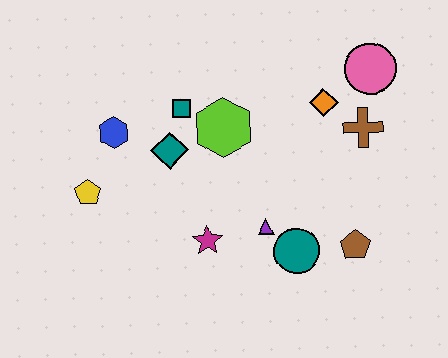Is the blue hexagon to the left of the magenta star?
Yes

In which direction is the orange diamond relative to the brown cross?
The orange diamond is to the left of the brown cross.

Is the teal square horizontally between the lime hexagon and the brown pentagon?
No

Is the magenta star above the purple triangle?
No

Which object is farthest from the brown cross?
The yellow pentagon is farthest from the brown cross.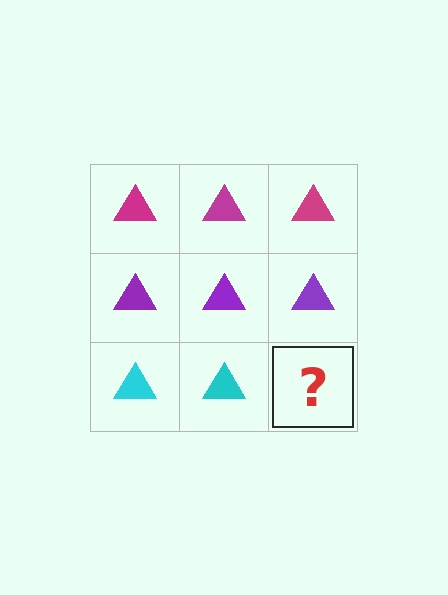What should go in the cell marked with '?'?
The missing cell should contain a cyan triangle.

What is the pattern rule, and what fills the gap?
The rule is that each row has a consistent color. The gap should be filled with a cyan triangle.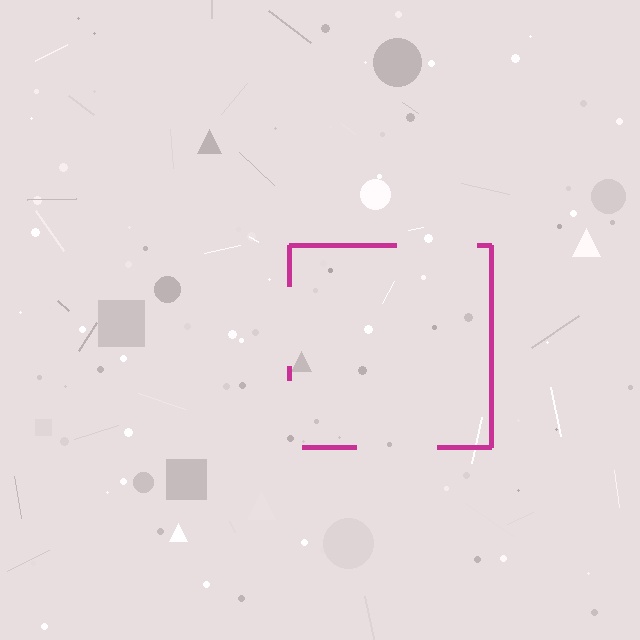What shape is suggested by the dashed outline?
The dashed outline suggests a square.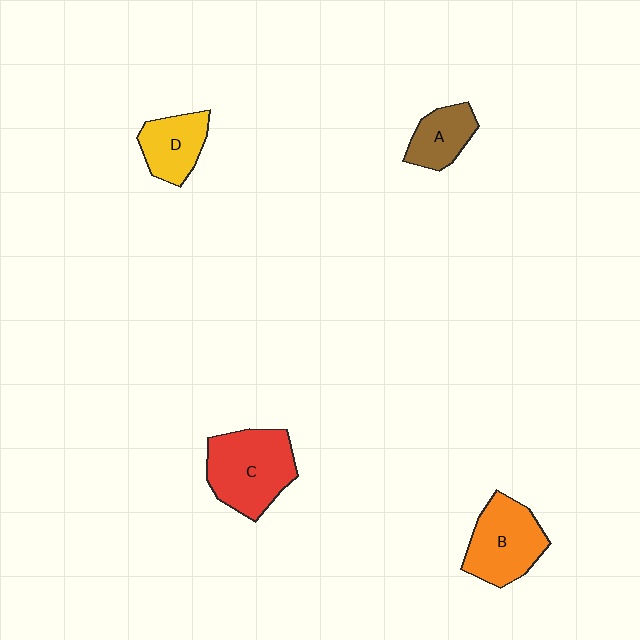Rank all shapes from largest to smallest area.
From largest to smallest: C (red), B (orange), D (yellow), A (brown).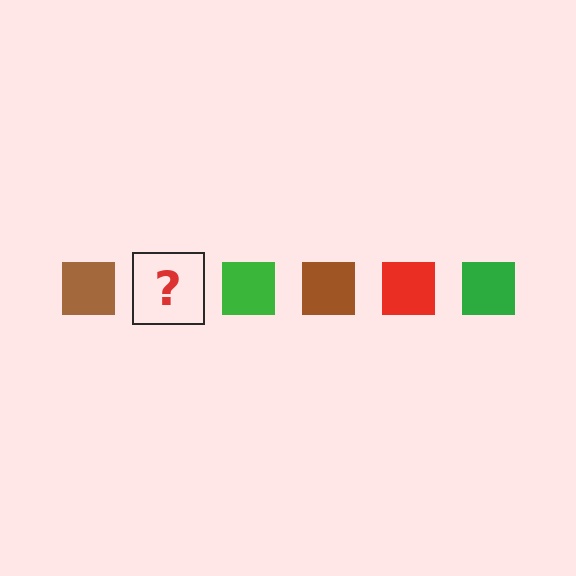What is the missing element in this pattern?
The missing element is a red square.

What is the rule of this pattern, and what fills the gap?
The rule is that the pattern cycles through brown, red, green squares. The gap should be filled with a red square.